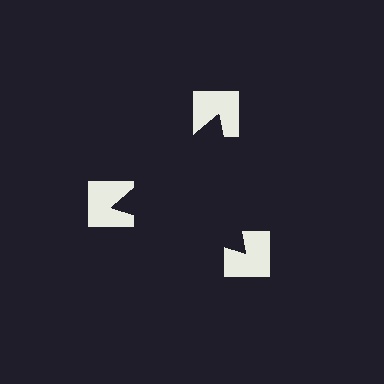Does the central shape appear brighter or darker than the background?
It typically appears slightly darker than the background, even though no actual brightness change is drawn.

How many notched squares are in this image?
There are 3 — one at each vertex of the illusory triangle.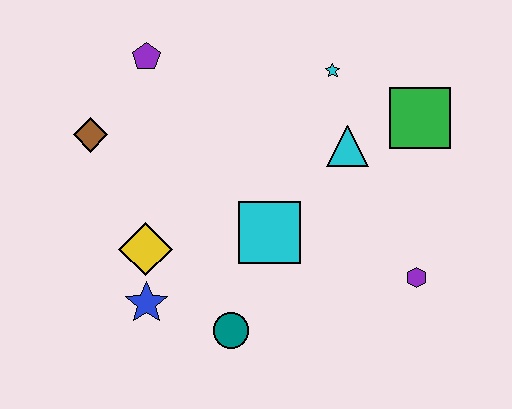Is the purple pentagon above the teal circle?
Yes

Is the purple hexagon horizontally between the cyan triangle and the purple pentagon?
No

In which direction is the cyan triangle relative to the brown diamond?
The cyan triangle is to the right of the brown diamond.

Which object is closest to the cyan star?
The cyan triangle is closest to the cyan star.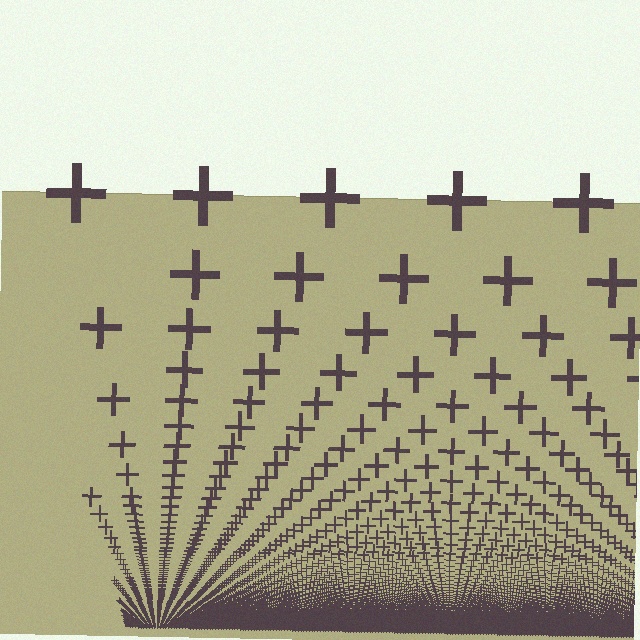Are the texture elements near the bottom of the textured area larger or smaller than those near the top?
Smaller. The gradient is inverted — elements near the bottom are smaller and denser.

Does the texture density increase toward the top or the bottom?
Density increases toward the bottom.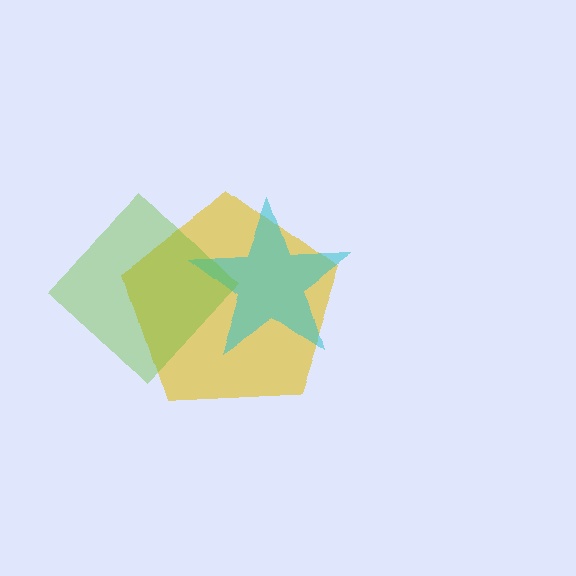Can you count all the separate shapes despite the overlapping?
Yes, there are 3 separate shapes.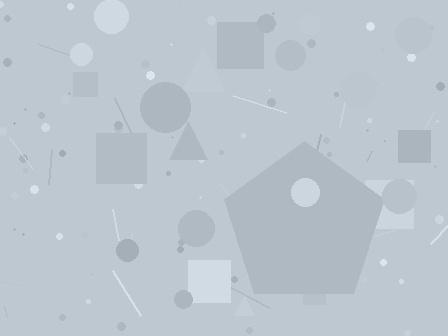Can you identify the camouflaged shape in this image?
The camouflaged shape is a pentagon.